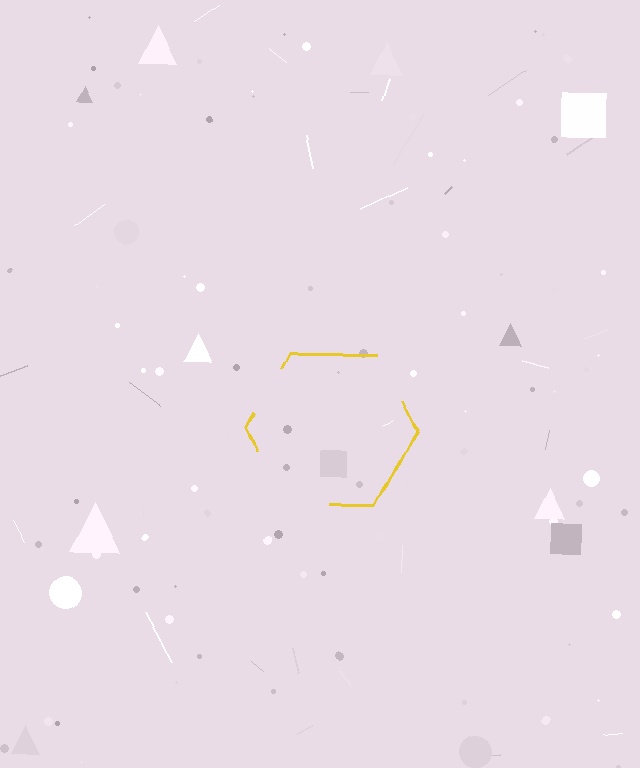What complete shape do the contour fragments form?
The contour fragments form a hexagon.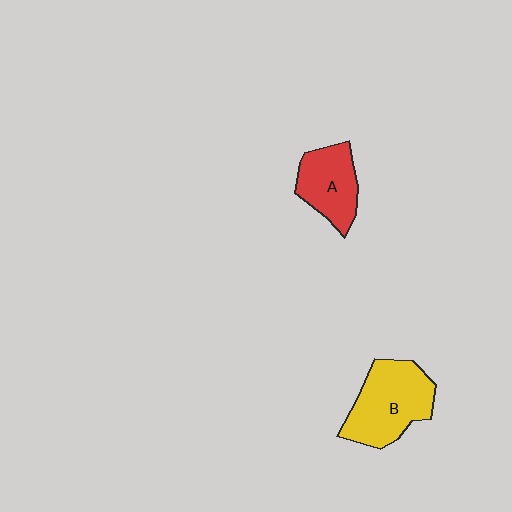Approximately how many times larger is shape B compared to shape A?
Approximately 1.4 times.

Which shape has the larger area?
Shape B (yellow).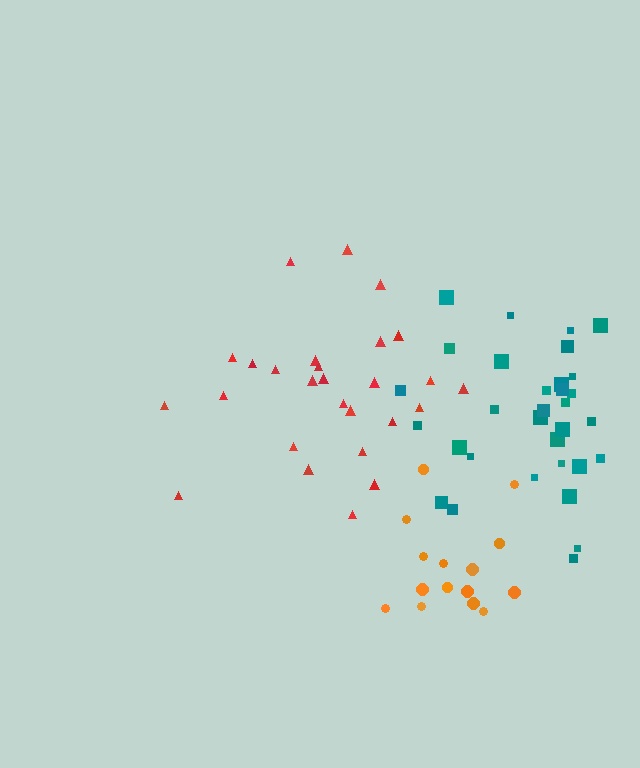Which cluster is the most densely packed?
Teal.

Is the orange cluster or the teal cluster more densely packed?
Teal.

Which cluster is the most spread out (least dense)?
Orange.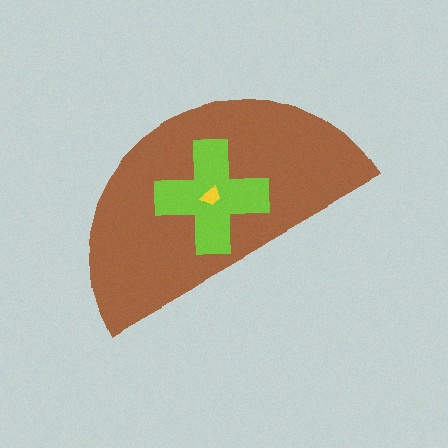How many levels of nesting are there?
3.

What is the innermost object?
The yellow trapezoid.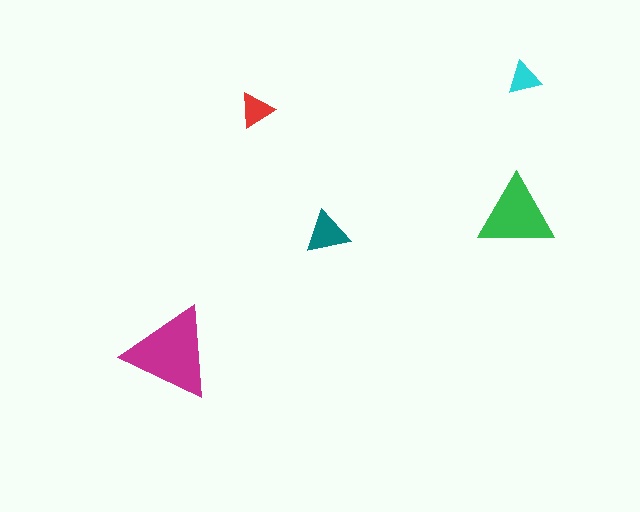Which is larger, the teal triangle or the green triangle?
The green one.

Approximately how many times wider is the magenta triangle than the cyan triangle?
About 2.5 times wider.